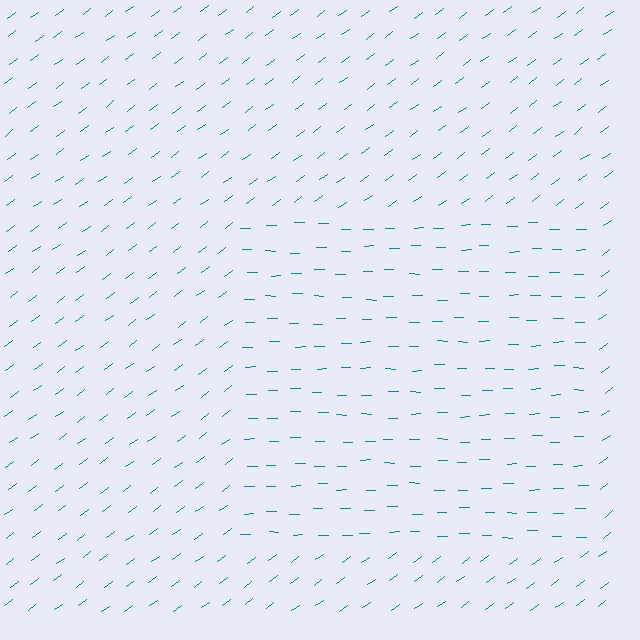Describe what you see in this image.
The image is filled with small teal line segments. A rectangle region in the image has lines oriented differently from the surrounding lines, creating a visible texture boundary.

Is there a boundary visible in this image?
Yes, there is a texture boundary formed by a change in line orientation.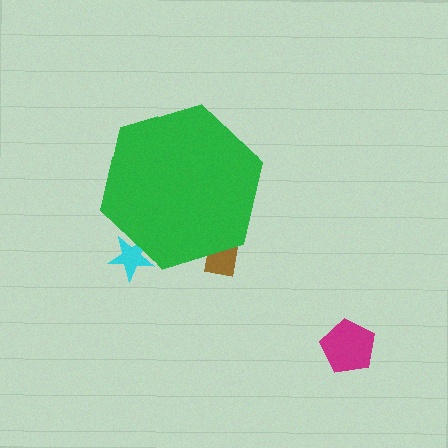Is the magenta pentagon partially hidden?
No, the magenta pentagon is fully visible.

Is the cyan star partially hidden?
Yes, the cyan star is partially hidden behind the green hexagon.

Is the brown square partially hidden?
Yes, the brown square is partially hidden behind the green hexagon.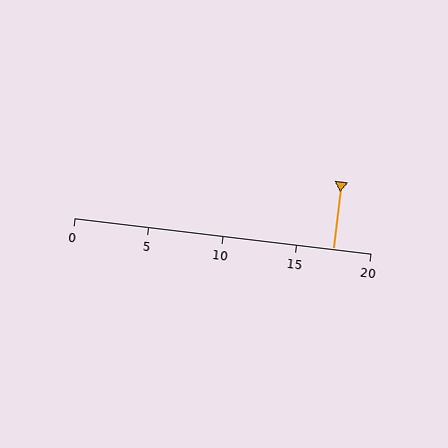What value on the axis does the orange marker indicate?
The marker indicates approximately 17.5.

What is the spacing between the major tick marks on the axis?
The major ticks are spaced 5 apart.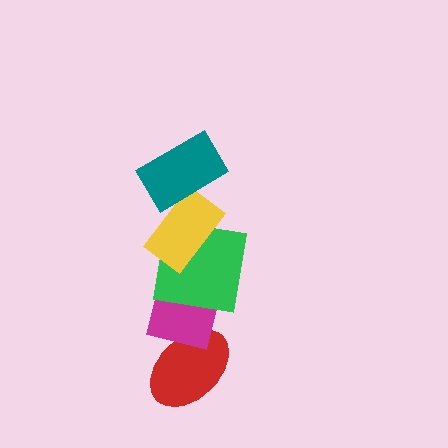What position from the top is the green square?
The green square is 3rd from the top.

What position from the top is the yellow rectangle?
The yellow rectangle is 2nd from the top.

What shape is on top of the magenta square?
The green square is on top of the magenta square.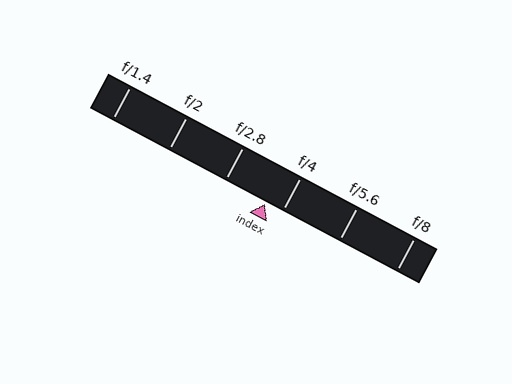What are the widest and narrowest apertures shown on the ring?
The widest aperture shown is f/1.4 and the narrowest is f/8.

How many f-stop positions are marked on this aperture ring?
There are 6 f-stop positions marked.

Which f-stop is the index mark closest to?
The index mark is closest to f/4.